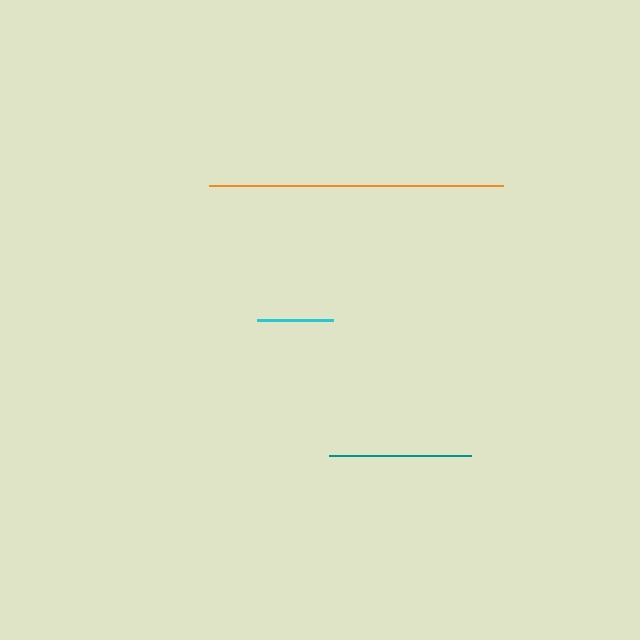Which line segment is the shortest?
The cyan line is the shortest at approximately 76 pixels.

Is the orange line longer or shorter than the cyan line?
The orange line is longer than the cyan line.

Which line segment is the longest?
The orange line is the longest at approximately 294 pixels.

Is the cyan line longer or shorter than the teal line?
The teal line is longer than the cyan line.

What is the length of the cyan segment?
The cyan segment is approximately 76 pixels long.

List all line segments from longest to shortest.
From longest to shortest: orange, teal, cyan.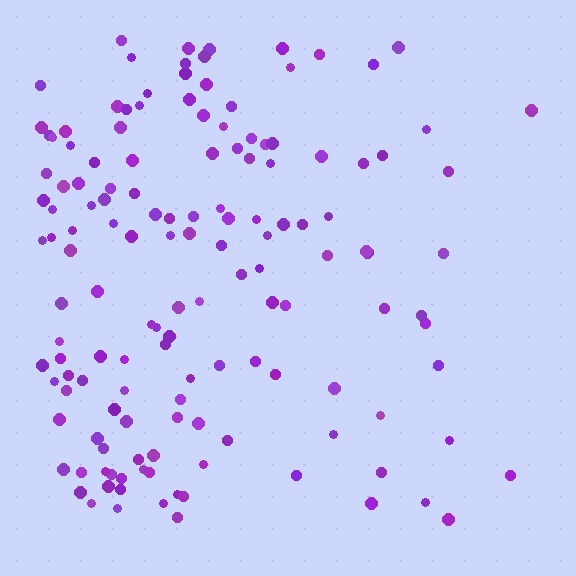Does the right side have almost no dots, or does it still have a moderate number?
Still a moderate number, just noticeably fewer than the left.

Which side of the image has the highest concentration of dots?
The left.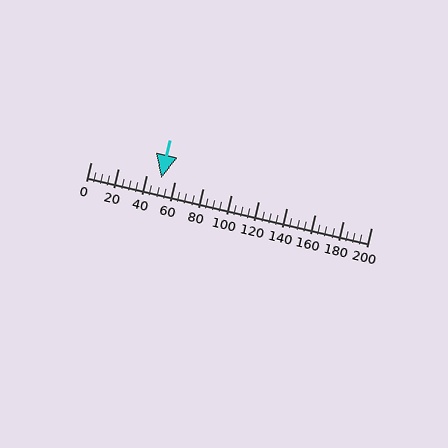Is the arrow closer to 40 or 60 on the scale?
The arrow is closer to 60.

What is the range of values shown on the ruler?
The ruler shows values from 0 to 200.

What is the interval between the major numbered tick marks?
The major tick marks are spaced 20 units apart.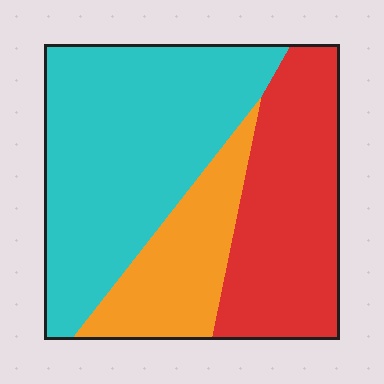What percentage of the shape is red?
Red takes up about one third (1/3) of the shape.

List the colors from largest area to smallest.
From largest to smallest: cyan, red, orange.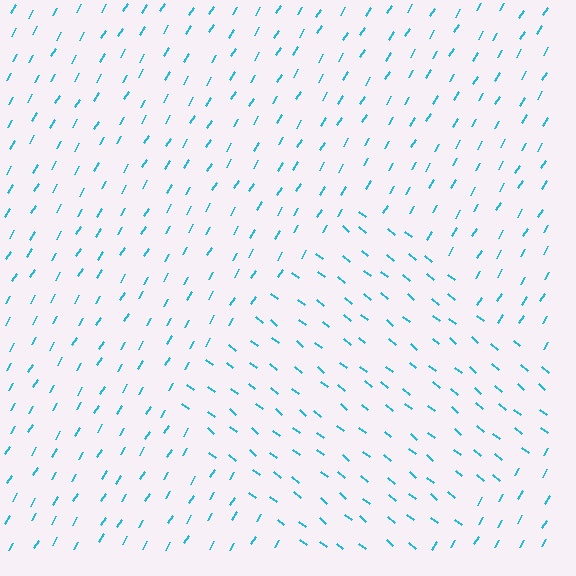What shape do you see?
I see a diamond.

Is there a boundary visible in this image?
Yes, there is a texture boundary formed by a change in line orientation.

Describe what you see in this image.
The image is filled with small cyan line segments. A diamond region in the image has lines oriented differently from the surrounding lines, creating a visible texture boundary.